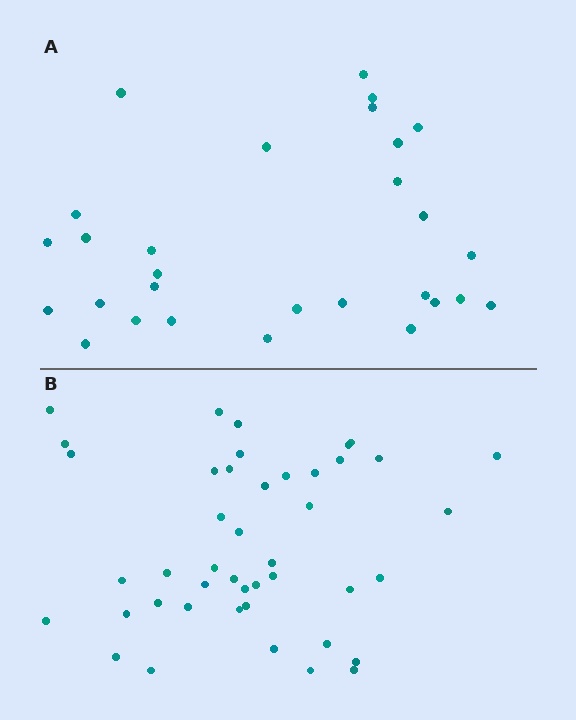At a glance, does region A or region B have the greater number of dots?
Region B (the bottom region) has more dots.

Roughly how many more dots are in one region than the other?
Region B has approximately 15 more dots than region A.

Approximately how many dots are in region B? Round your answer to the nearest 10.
About 40 dots. (The exact count is 44, which rounds to 40.)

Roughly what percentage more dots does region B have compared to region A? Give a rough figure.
About 50% more.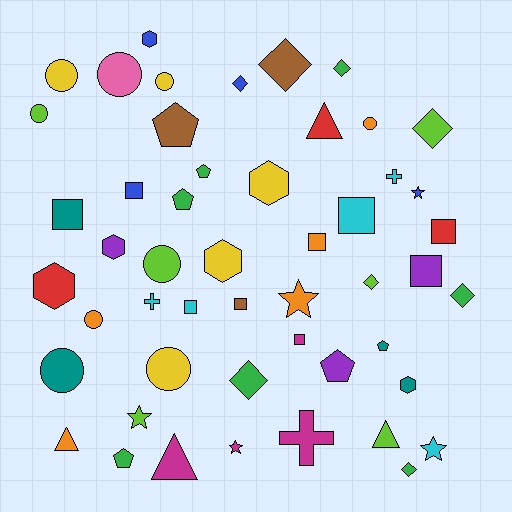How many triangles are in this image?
There are 4 triangles.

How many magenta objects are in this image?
There are 4 magenta objects.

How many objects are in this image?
There are 50 objects.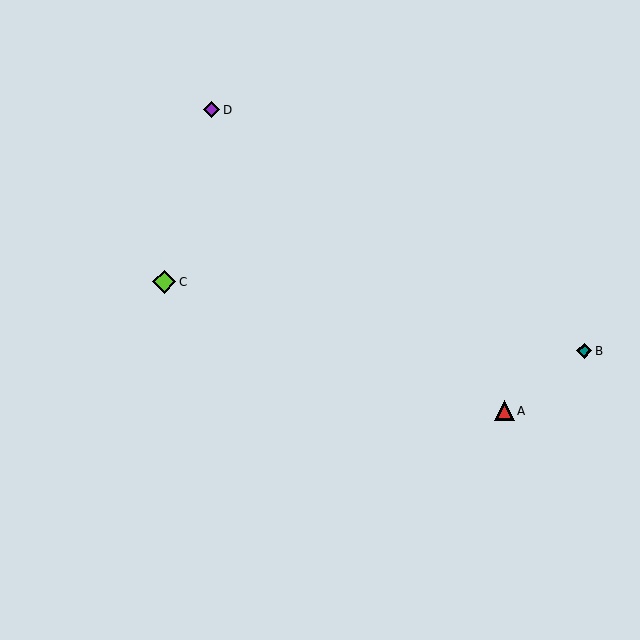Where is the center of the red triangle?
The center of the red triangle is at (504, 411).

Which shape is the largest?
The lime diamond (labeled C) is the largest.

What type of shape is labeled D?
Shape D is a purple diamond.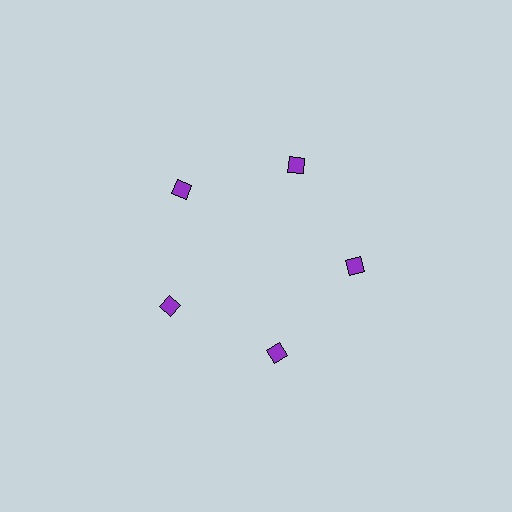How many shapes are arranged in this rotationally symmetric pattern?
There are 5 shapes, arranged in 5 groups of 1.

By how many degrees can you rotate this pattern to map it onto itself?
The pattern maps onto itself every 72 degrees of rotation.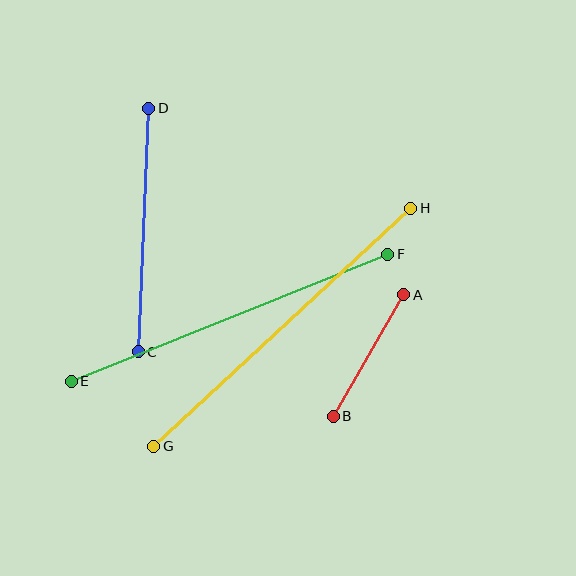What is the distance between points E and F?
The distance is approximately 341 pixels.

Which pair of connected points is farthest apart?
Points G and H are farthest apart.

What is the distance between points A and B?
The distance is approximately 141 pixels.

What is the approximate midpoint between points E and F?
The midpoint is at approximately (230, 318) pixels.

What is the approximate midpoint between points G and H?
The midpoint is at approximately (282, 327) pixels.